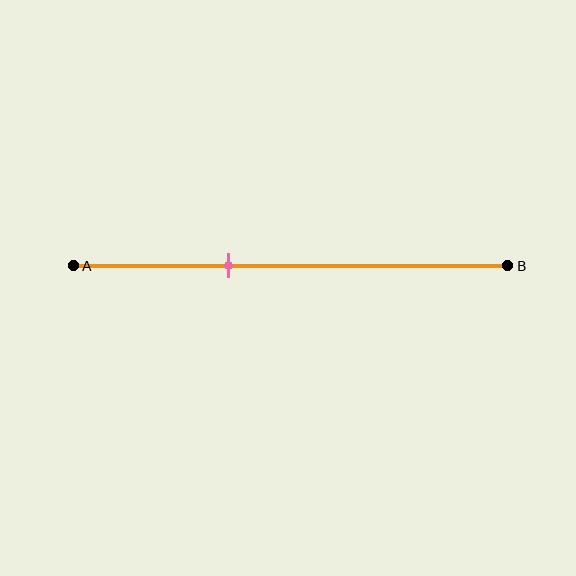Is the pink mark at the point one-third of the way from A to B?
Yes, the mark is approximately at the one-third point.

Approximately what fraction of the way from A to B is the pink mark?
The pink mark is approximately 35% of the way from A to B.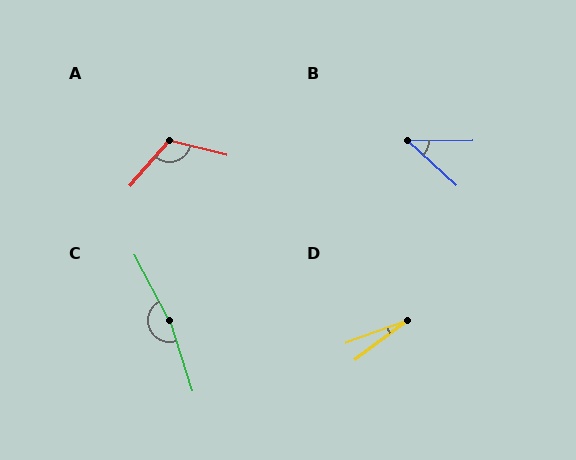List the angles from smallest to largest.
D (17°), B (43°), A (117°), C (170°).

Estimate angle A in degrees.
Approximately 117 degrees.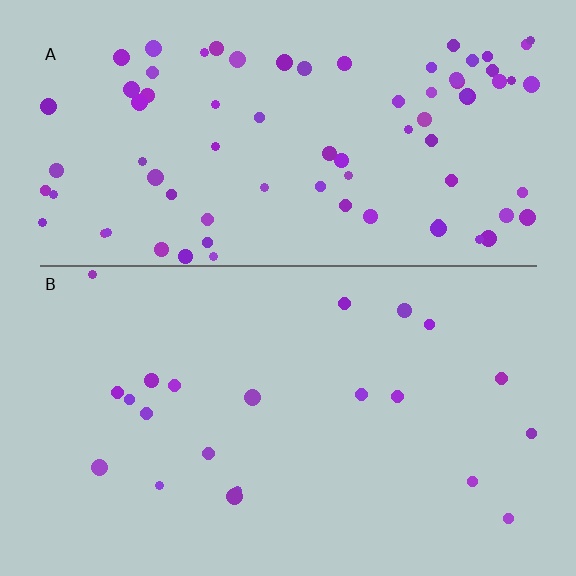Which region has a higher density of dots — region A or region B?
A (the top).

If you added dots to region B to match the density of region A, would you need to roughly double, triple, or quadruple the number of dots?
Approximately quadruple.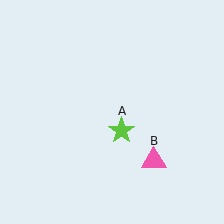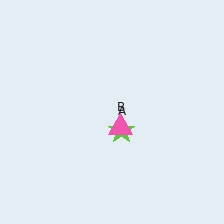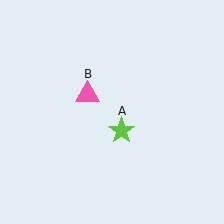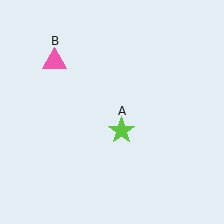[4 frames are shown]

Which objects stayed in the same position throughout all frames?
Lime star (object A) remained stationary.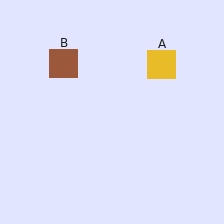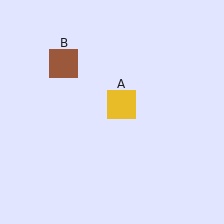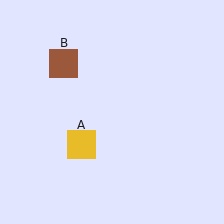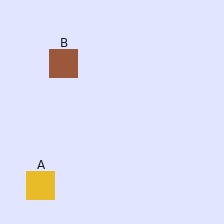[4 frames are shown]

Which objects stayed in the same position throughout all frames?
Brown square (object B) remained stationary.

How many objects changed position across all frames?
1 object changed position: yellow square (object A).